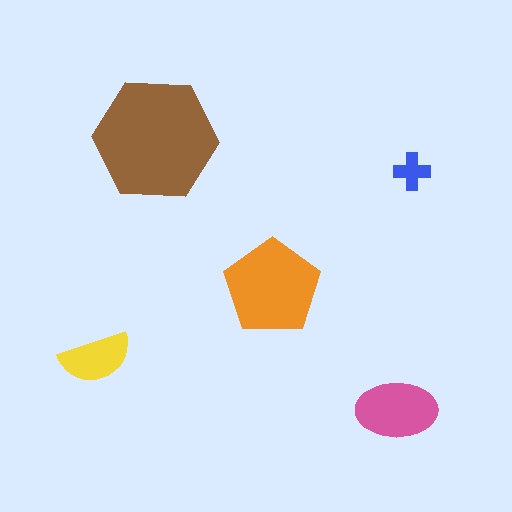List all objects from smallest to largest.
The blue cross, the yellow semicircle, the pink ellipse, the orange pentagon, the brown hexagon.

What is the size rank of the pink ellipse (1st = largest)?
3rd.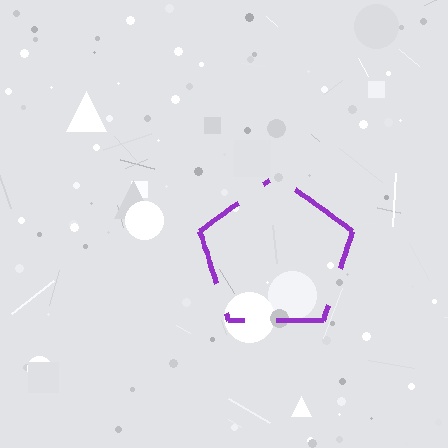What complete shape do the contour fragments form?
The contour fragments form a pentagon.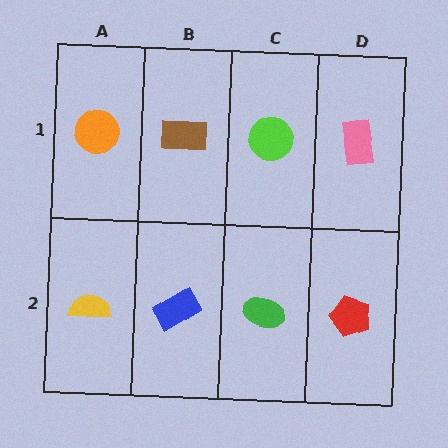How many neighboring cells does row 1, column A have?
2.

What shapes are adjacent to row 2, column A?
An orange circle (row 1, column A), a blue rectangle (row 2, column B).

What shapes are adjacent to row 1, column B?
A blue rectangle (row 2, column B), an orange circle (row 1, column A), a lime circle (row 1, column C).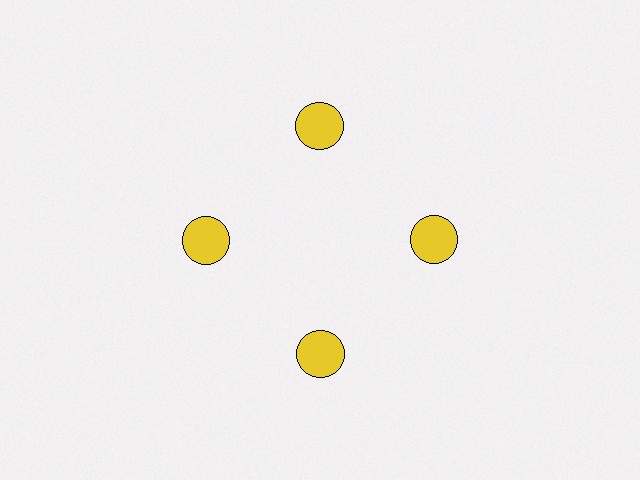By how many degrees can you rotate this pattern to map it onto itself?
The pattern maps onto itself every 90 degrees of rotation.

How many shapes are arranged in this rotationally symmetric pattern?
There are 4 shapes, arranged in 4 groups of 1.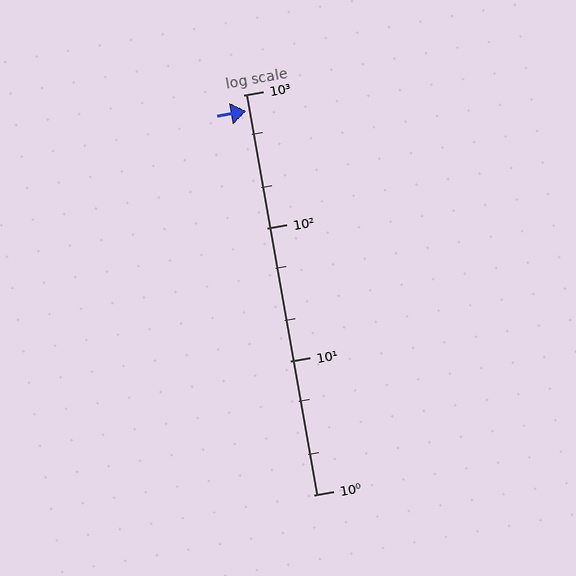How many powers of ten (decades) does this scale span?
The scale spans 3 decades, from 1 to 1000.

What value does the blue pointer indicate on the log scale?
The pointer indicates approximately 750.